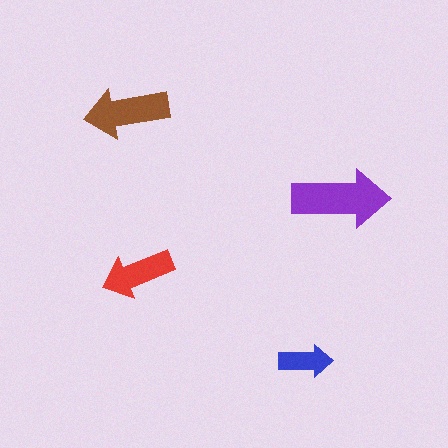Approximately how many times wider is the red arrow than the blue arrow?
About 1.5 times wider.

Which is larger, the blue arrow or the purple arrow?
The purple one.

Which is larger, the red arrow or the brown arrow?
The brown one.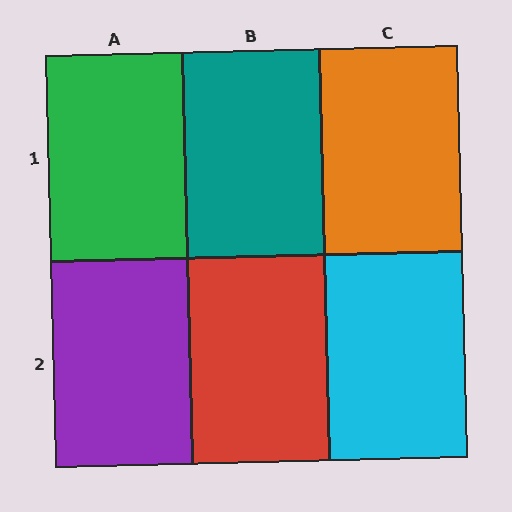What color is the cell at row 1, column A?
Green.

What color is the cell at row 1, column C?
Orange.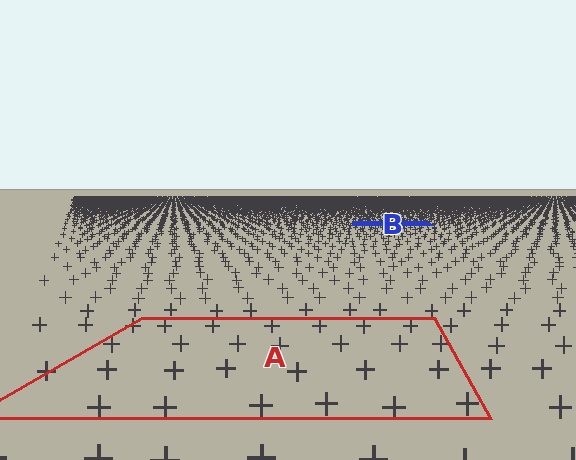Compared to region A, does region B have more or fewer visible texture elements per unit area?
Region B has more texture elements per unit area — they are packed more densely because it is farther away.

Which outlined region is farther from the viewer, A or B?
Region B is farther from the viewer — the texture elements inside it appear smaller and more densely packed.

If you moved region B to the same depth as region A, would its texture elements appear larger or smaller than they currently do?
They would appear larger. At a closer depth, the same texture elements are projected at a bigger on-screen size.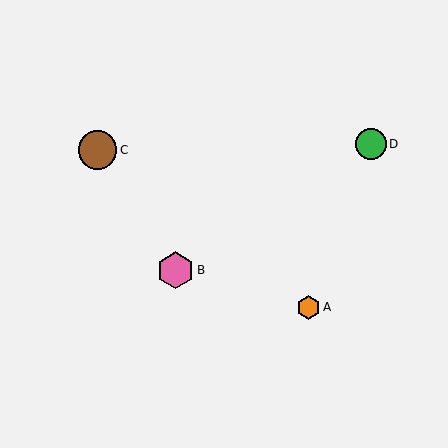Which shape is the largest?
The brown circle (labeled C) is the largest.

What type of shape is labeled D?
Shape D is a green circle.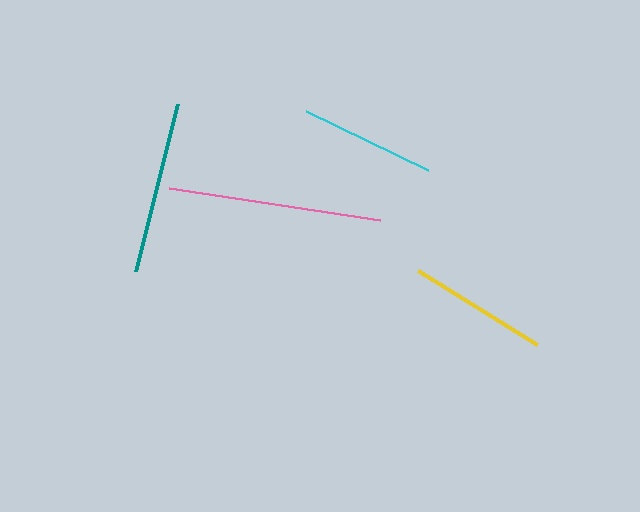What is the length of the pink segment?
The pink segment is approximately 213 pixels long.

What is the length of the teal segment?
The teal segment is approximately 171 pixels long.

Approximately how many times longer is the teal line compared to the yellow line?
The teal line is approximately 1.2 times the length of the yellow line.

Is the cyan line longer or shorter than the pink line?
The pink line is longer than the cyan line.